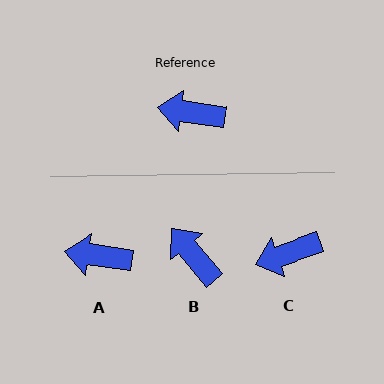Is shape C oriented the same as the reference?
No, it is off by about 27 degrees.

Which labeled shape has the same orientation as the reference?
A.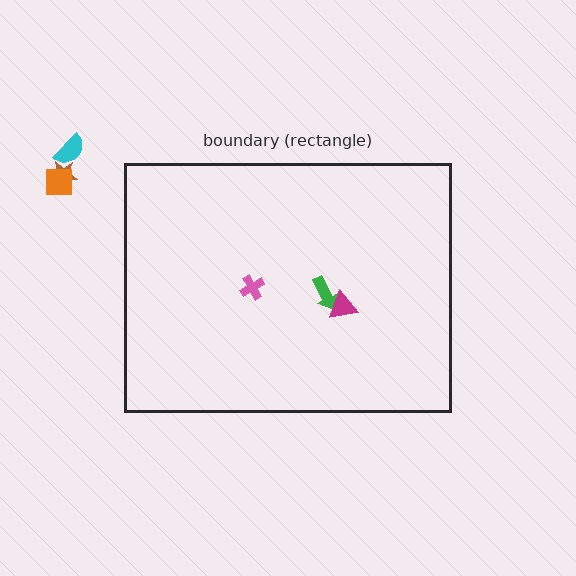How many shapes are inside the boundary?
3 inside, 3 outside.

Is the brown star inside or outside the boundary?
Outside.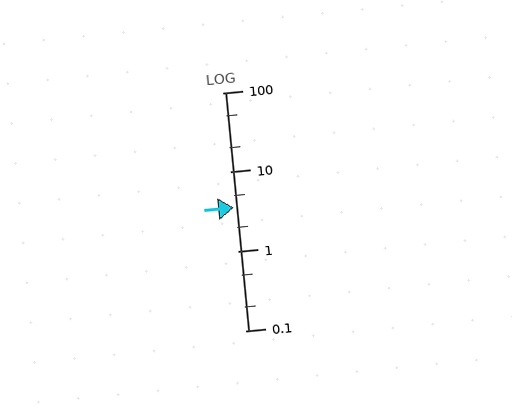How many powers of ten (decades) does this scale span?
The scale spans 3 decades, from 0.1 to 100.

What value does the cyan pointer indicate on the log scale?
The pointer indicates approximately 3.5.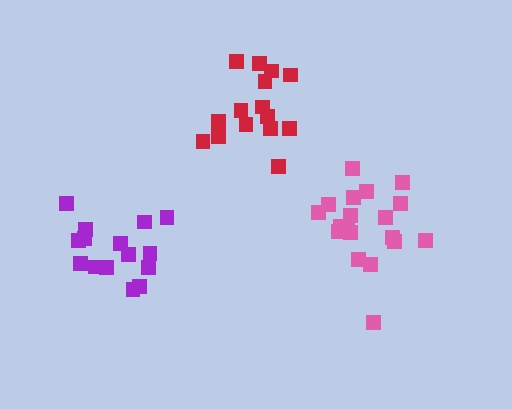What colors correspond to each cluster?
The clusters are colored: pink, purple, red.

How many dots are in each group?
Group 1: 19 dots, Group 2: 15 dots, Group 3: 15 dots (49 total).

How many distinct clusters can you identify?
There are 3 distinct clusters.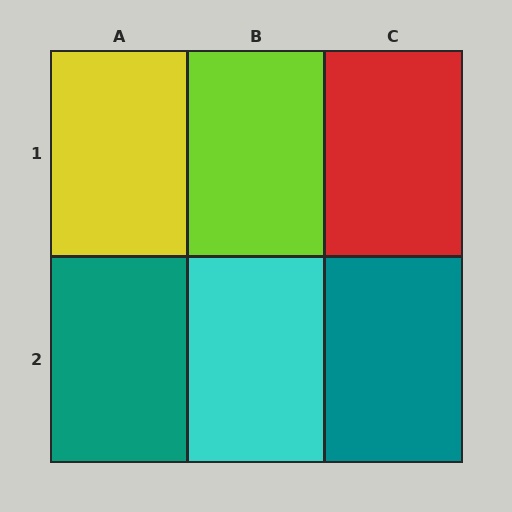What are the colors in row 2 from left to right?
Teal, cyan, teal.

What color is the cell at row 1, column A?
Yellow.